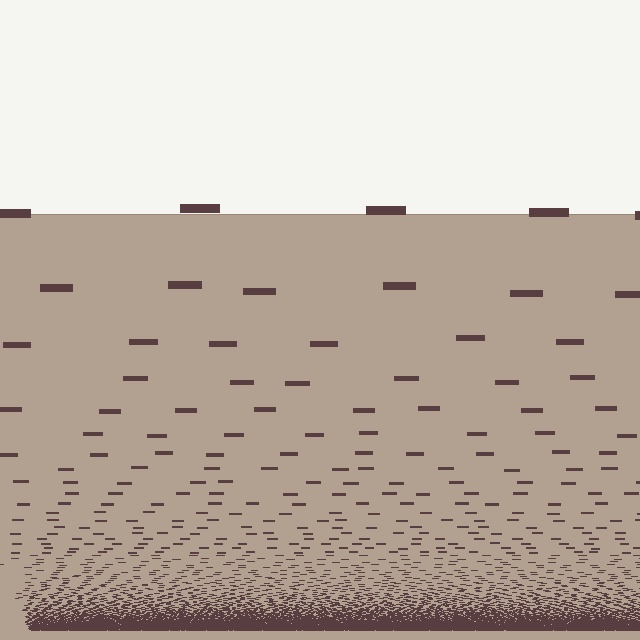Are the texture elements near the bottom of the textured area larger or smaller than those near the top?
Smaller. The gradient is inverted — elements near the bottom are smaller and denser.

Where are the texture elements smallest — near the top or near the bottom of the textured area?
Near the bottom.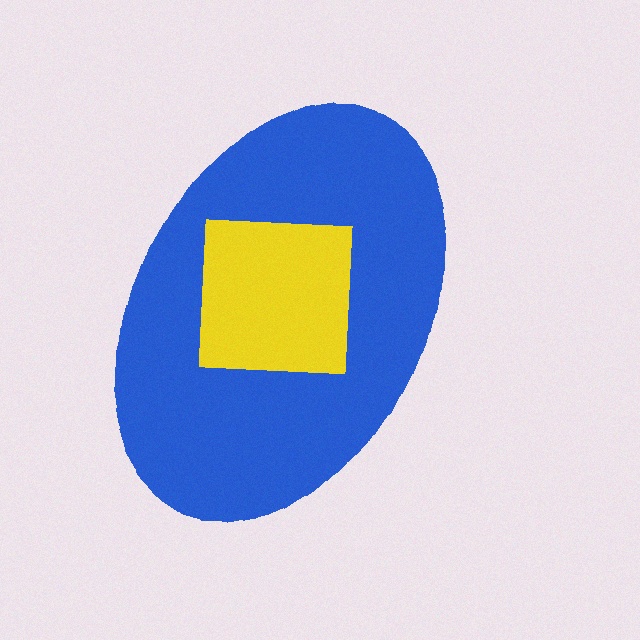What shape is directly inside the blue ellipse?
The yellow square.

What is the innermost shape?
The yellow square.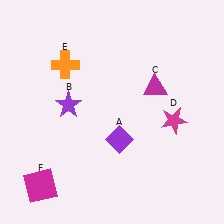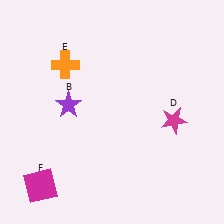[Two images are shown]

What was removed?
The purple diamond (A), the magenta triangle (C) were removed in Image 2.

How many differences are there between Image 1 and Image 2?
There are 2 differences between the two images.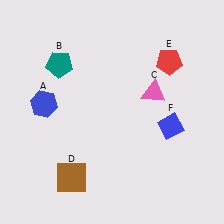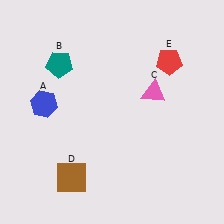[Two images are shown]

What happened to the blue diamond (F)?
The blue diamond (F) was removed in Image 2. It was in the bottom-right area of Image 1.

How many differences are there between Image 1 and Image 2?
There is 1 difference between the two images.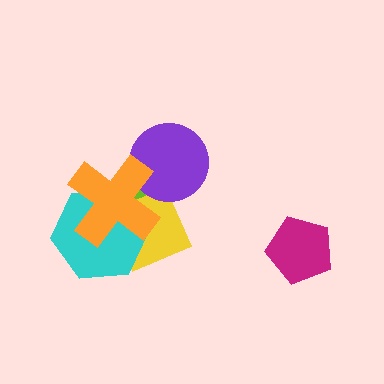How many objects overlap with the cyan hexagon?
3 objects overlap with the cyan hexagon.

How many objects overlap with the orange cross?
4 objects overlap with the orange cross.